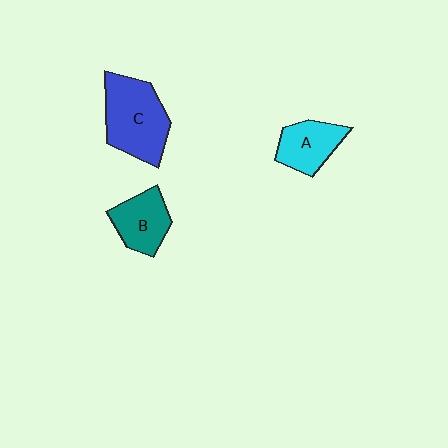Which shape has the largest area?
Shape C (blue).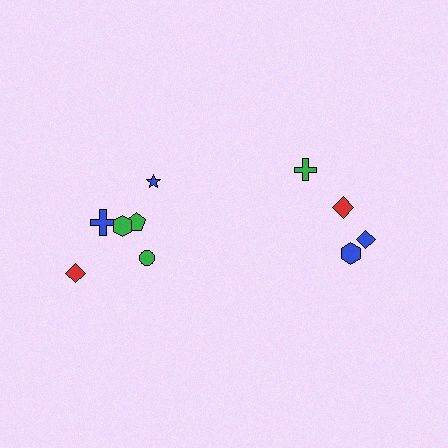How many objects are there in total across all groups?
There are 10 objects.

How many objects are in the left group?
There are 6 objects.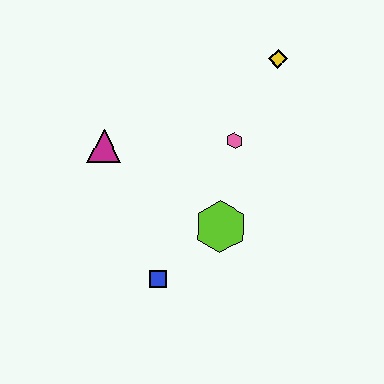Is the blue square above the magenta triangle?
No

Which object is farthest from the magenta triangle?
The yellow diamond is farthest from the magenta triangle.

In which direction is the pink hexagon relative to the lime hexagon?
The pink hexagon is above the lime hexagon.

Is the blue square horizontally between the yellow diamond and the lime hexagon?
No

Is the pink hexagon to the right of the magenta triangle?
Yes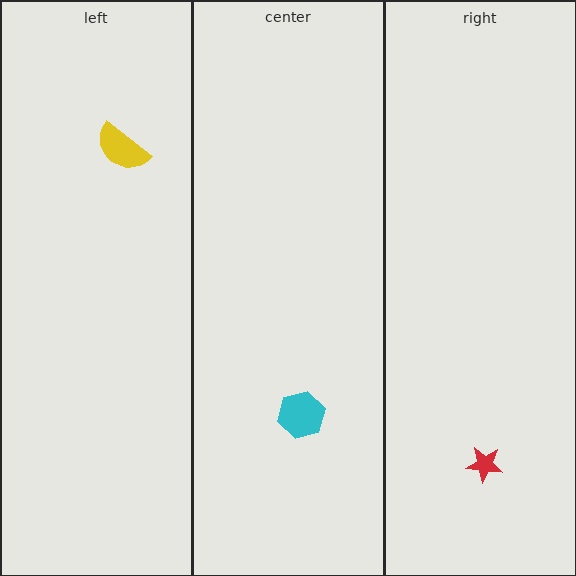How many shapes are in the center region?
1.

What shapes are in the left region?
The yellow semicircle.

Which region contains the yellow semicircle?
The left region.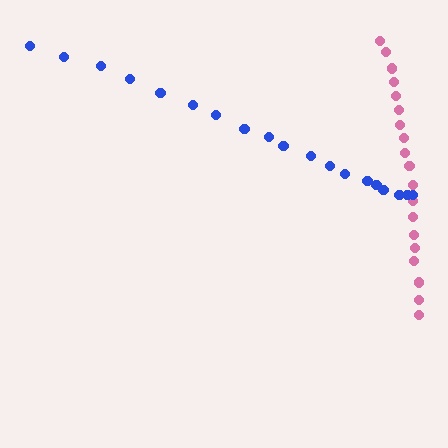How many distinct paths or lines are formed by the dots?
There are 2 distinct paths.